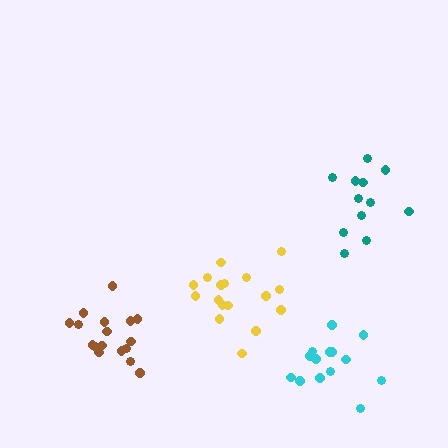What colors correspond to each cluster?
The clusters are colored: yellow, teal, brown, cyan.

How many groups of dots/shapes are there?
There are 4 groups.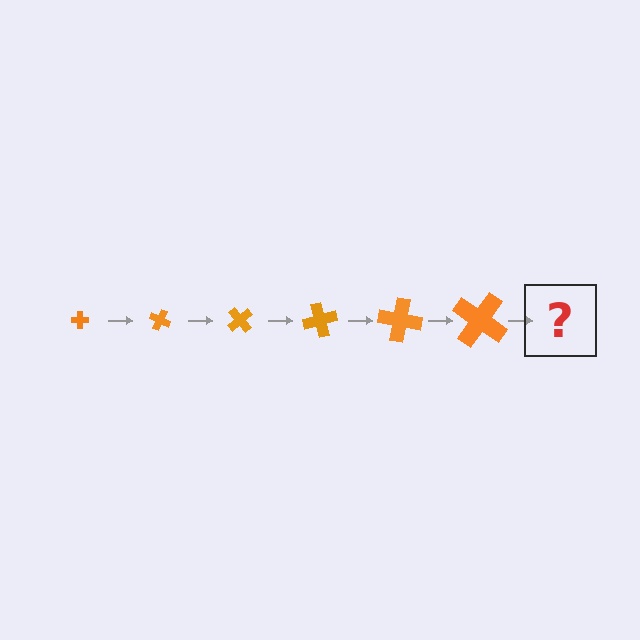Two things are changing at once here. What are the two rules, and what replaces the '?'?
The two rules are that the cross grows larger each step and it rotates 25 degrees each step. The '?' should be a cross, larger than the previous one and rotated 150 degrees from the start.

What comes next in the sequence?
The next element should be a cross, larger than the previous one and rotated 150 degrees from the start.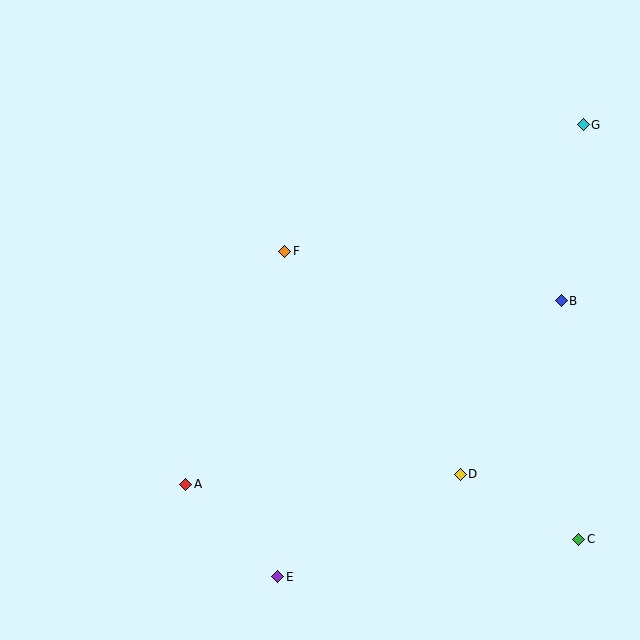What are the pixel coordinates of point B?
Point B is at (561, 301).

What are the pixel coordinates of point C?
Point C is at (579, 539).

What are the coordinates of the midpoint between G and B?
The midpoint between G and B is at (572, 213).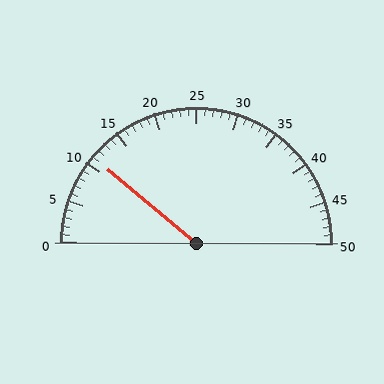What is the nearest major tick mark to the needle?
The nearest major tick mark is 10.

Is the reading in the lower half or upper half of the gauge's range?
The reading is in the lower half of the range (0 to 50).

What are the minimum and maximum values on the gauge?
The gauge ranges from 0 to 50.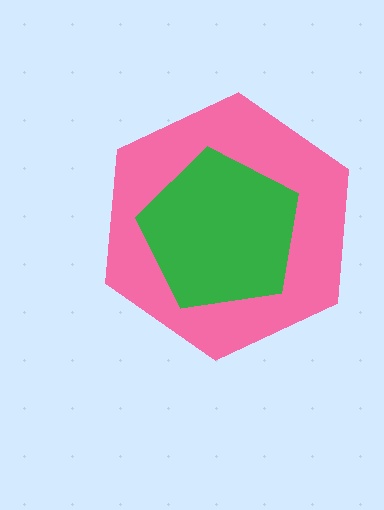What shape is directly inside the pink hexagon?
The green pentagon.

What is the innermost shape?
The green pentagon.